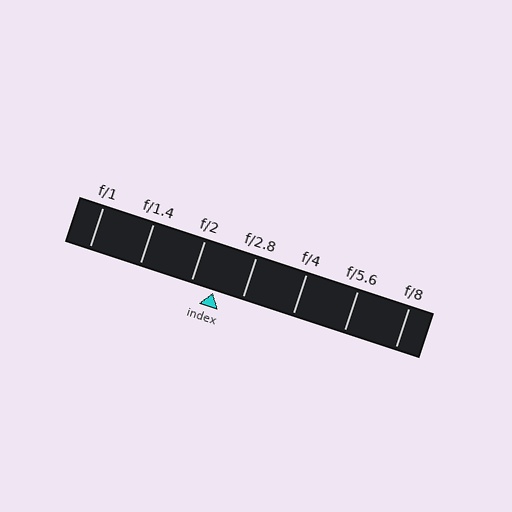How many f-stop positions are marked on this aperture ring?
There are 7 f-stop positions marked.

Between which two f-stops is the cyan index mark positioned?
The index mark is between f/2 and f/2.8.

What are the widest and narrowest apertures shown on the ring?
The widest aperture shown is f/1 and the narrowest is f/8.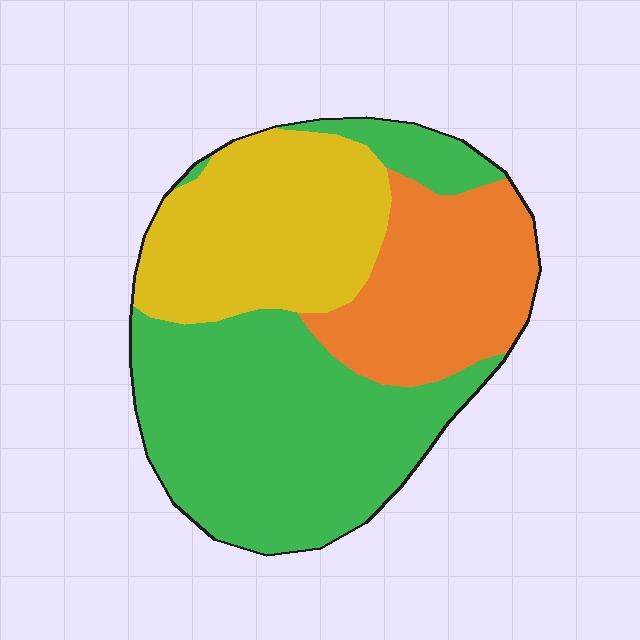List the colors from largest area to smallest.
From largest to smallest: green, yellow, orange.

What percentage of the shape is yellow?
Yellow covers roughly 30% of the shape.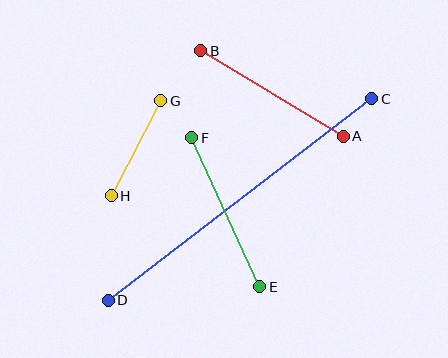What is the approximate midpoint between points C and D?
The midpoint is at approximately (240, 199) pixels.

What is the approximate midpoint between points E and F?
The midpoint is at approximately (226, 212) pixels.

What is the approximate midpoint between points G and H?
The midpoint is at approximately (136, 148) pixels.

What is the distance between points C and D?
The distance is approximately 331 pixels.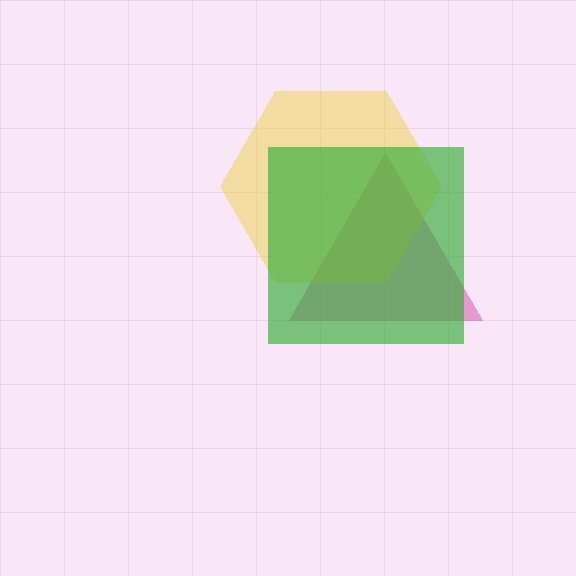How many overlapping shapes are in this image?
There are 3 overlapping shapes in the image.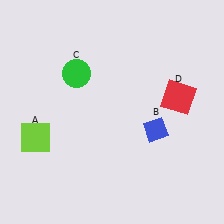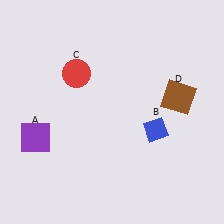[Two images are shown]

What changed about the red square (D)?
In Image 1, D is red. In Image 2, it changed to brown.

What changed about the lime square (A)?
In Image 1, A is lime. In Image 2, it changed to purple.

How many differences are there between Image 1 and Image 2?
There are 3 differences between the two images.